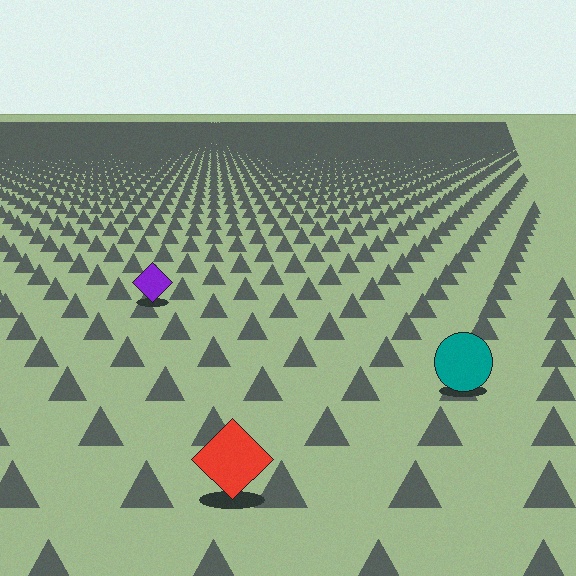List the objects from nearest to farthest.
From nearest to farthest: the red diamond, the teal circle, the purple diamond.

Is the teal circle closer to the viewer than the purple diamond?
Yes. The teal circle is closer — you can tell from the texture gradient: the ground texture is coarser near it.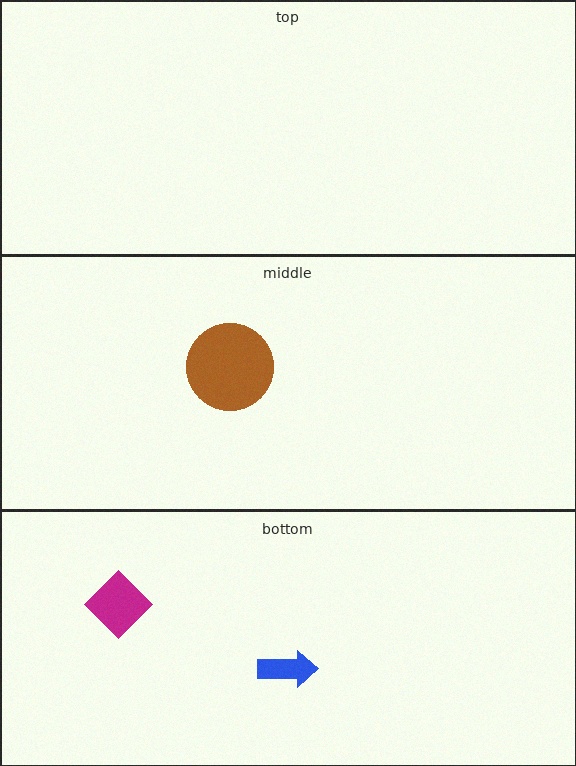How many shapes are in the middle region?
1.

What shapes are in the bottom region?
The blue arrow, the magenta diamond.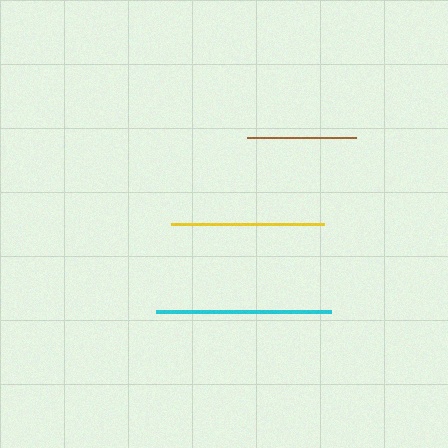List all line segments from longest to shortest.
From longest to shortest: cyan, yellow, brown.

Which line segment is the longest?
The cyan line is the longest at approximately 175 pixels.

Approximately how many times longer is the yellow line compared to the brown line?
The yellow line is approximately 1.4 times the length of the brown line.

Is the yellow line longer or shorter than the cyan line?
The cyan line is longer than the yellow line.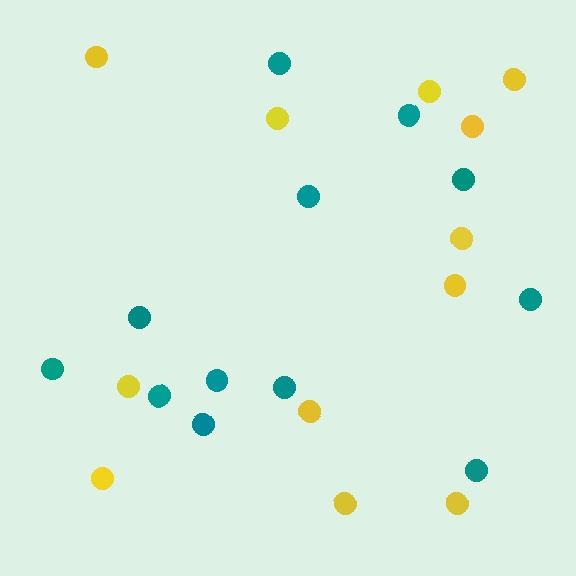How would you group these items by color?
There are 2 groups: one group of yellow circles (12) and one group of teal circles (12).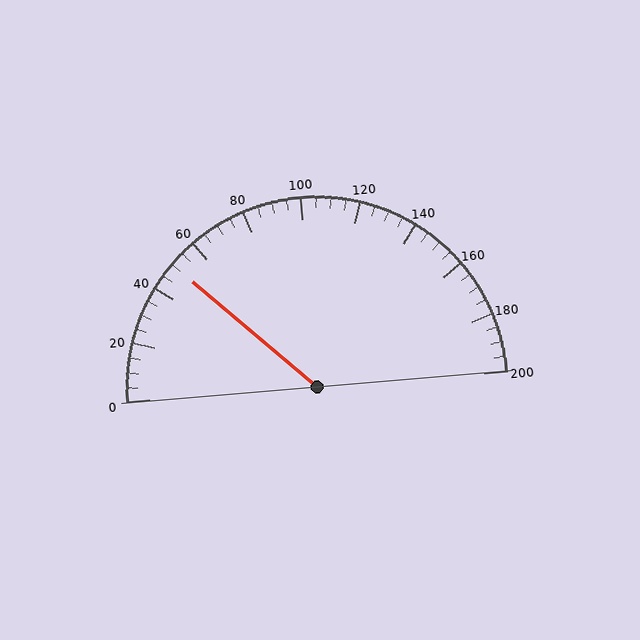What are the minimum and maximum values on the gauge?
The gauge ranges from 0 to 200.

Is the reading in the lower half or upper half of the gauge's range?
The reading is in the lower half of the range (0 to 200).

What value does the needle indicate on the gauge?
The needle indicates approximately 50.